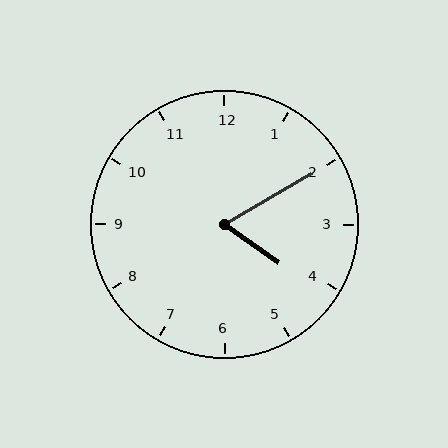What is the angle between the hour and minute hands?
Approximately 65 degrees.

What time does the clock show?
4:10.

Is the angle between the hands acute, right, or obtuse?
It is acute.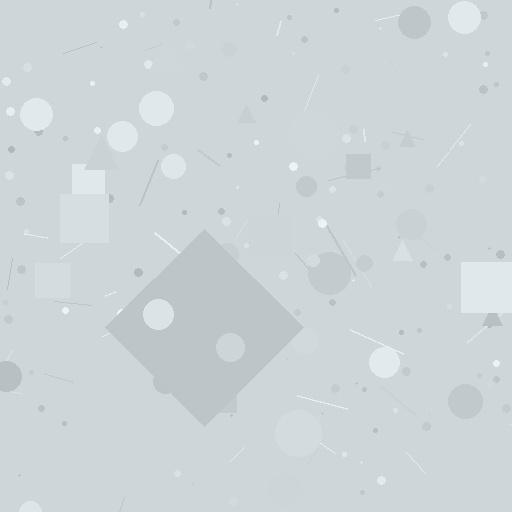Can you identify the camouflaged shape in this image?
The camouflaged shape is a diamond.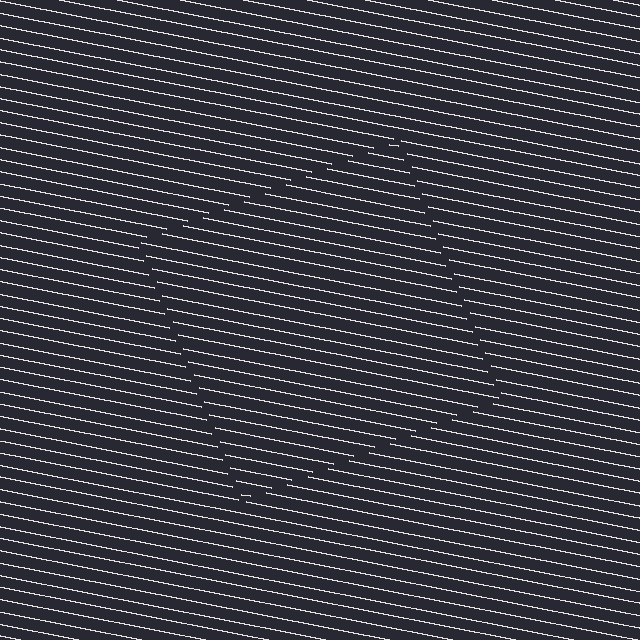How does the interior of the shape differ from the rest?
The interior of the shape contains the same grating, shifted by half a period — the contour is defined by the phase discontinuity where line-ends from the inner and outer gratings abut.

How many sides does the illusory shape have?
4 sides — the line-ends trace a square.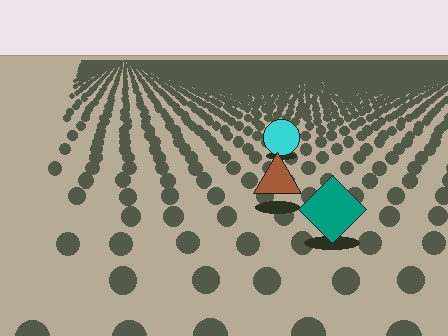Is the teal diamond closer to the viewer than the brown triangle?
Yes. The teal diamond is closer — you can tell from the texture gradient: the ground texture is coarser near it.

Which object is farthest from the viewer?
The cyan circle is farthest from the viewer. It appears smaller and the ground texture around it is denser.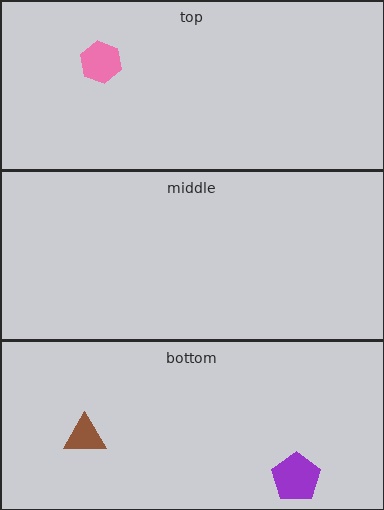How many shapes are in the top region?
1.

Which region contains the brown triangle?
The bottom region.